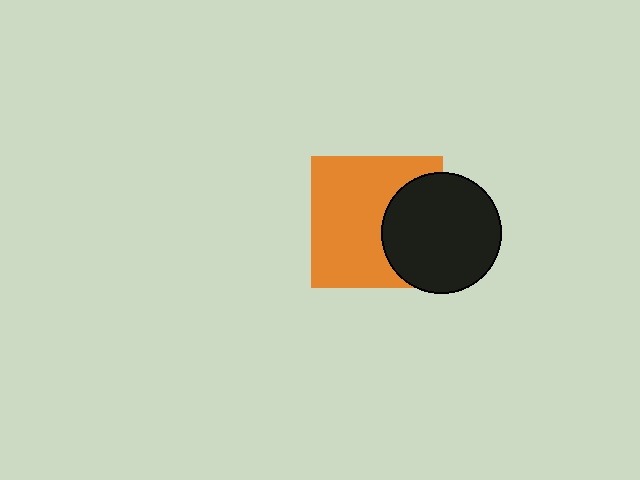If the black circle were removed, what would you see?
You would see the complete orange square.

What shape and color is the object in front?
The object in front is a black circle.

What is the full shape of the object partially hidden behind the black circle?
The partially hidden object is an orange square.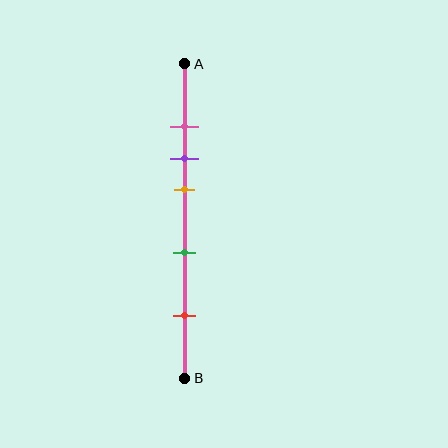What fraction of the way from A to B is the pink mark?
The pink mark is approximately 20% (0.2) of the way from A to B.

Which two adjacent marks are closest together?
The pink and purple marks are the closest adjacent pair.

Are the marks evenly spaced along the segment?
No, the marks are not evenly spaced.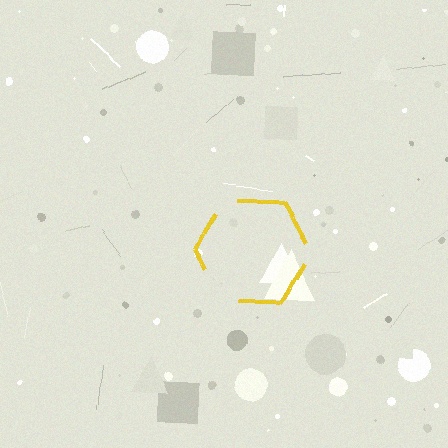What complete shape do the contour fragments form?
The contour fragments form a hexagon.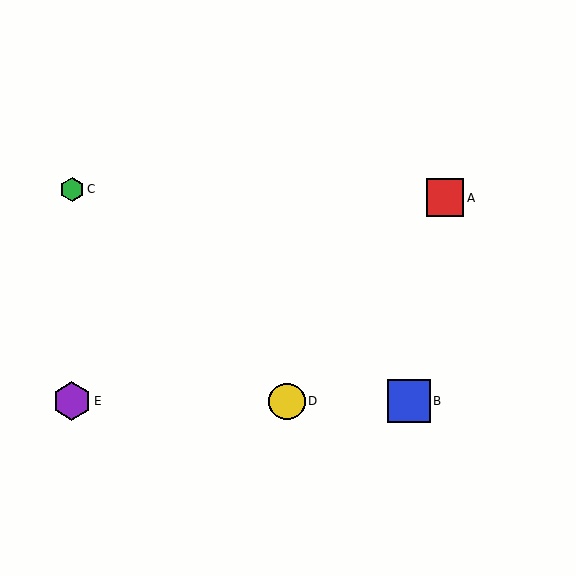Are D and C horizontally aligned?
No, D is at y≈401 and C is at y≈189.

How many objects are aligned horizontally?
3 objects (B, D, E) are aligned horizontally.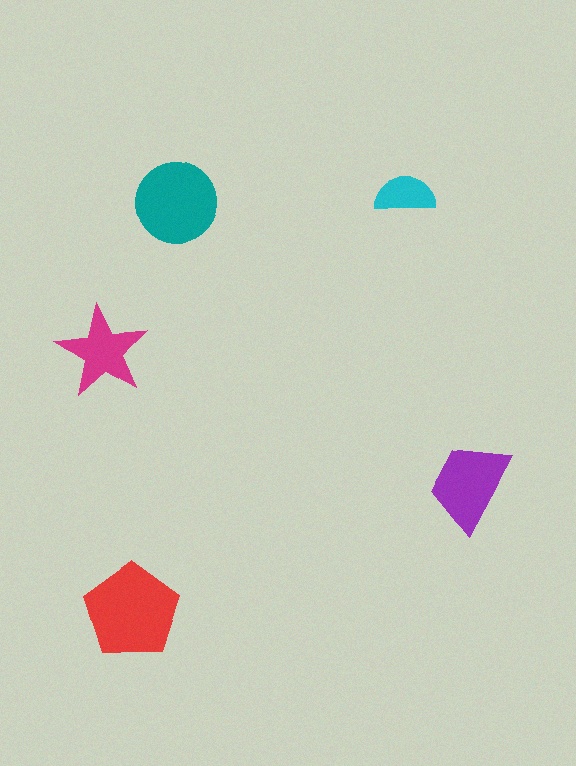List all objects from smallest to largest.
The cyan semicircle, the magenta star, the purple trapezoid, the teal circle, the red pentagon.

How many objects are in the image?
There are 5 objects in the image.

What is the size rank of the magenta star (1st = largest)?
4th.